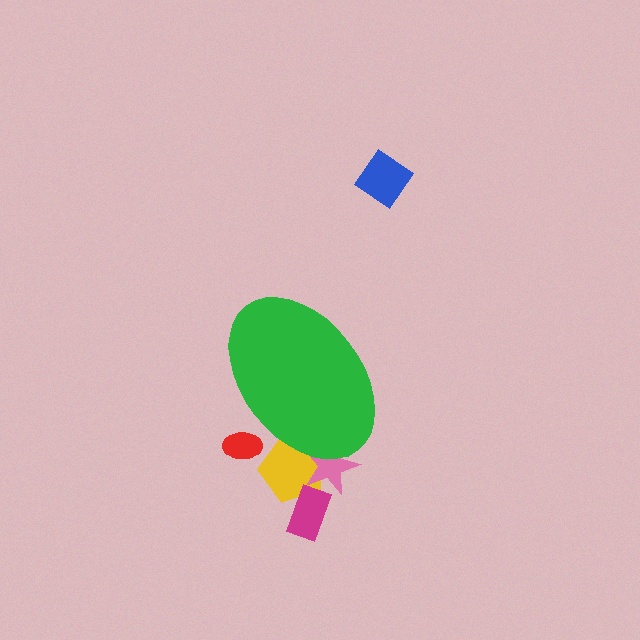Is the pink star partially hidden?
Yes, the pink star is partially hidden behind the green ellipse.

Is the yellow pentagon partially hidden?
Yes, the yellow pentagon is partially hidden behind the green ellipse.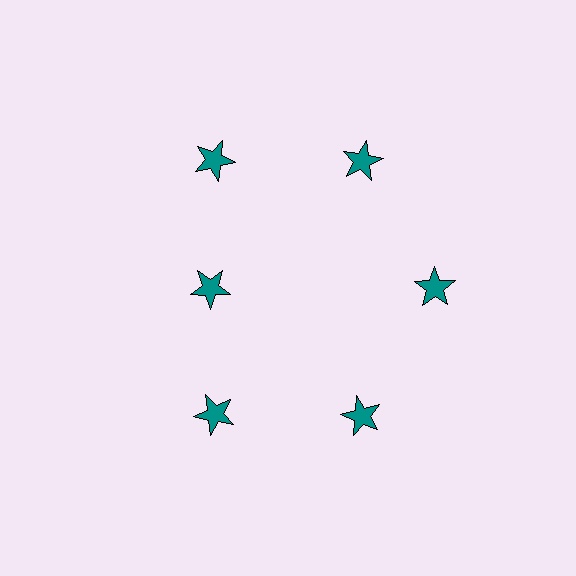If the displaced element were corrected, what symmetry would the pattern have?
It would have 6-fold rotational symmetry — the pattern would map onto itself every 60 degrees.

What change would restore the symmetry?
The symmetry would be restored by moving it outward, back onto the ring so that all 6 stars sit at equal angles and equal distance from the center.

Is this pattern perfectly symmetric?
No. The 6 teal stars are arranged in a ring, but one element near the 9 o'clock position is pulled inward toward the center, breaking the 6-fold rotational symmetry.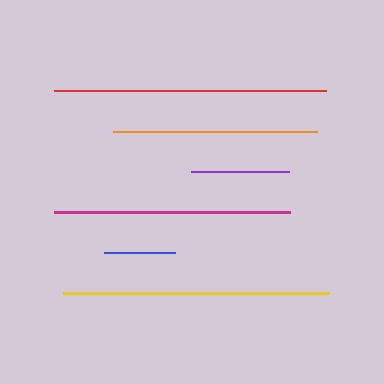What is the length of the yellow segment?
The yellow segment is approximately 266 pixels long.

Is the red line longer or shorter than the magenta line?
The red line is longer than the magenta line.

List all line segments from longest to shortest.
From longest to shortest: red, yellow, magenta, orange, purple, blue.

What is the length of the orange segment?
The orange segment is approximately 204 pixels long.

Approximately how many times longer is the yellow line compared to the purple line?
The yellow line is approximately 2.7 times the length of the purple line.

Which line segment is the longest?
The red line is the longest at approximately 272 pixels.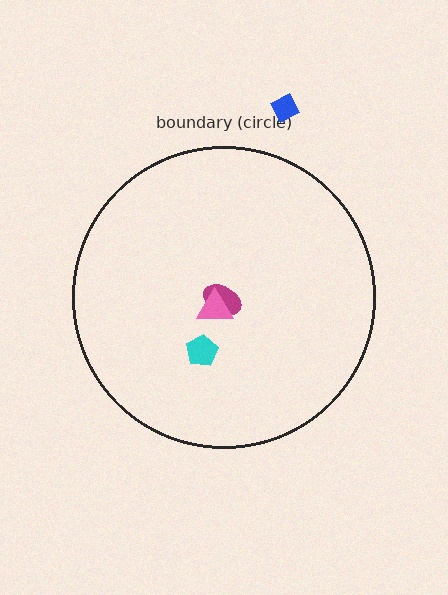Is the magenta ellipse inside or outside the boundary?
Inside.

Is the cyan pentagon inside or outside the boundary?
Inside.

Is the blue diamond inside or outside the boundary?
Outside.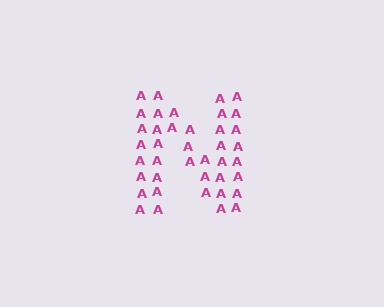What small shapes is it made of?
It is made of small letter A's.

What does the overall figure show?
The overall figure shows the letter N.